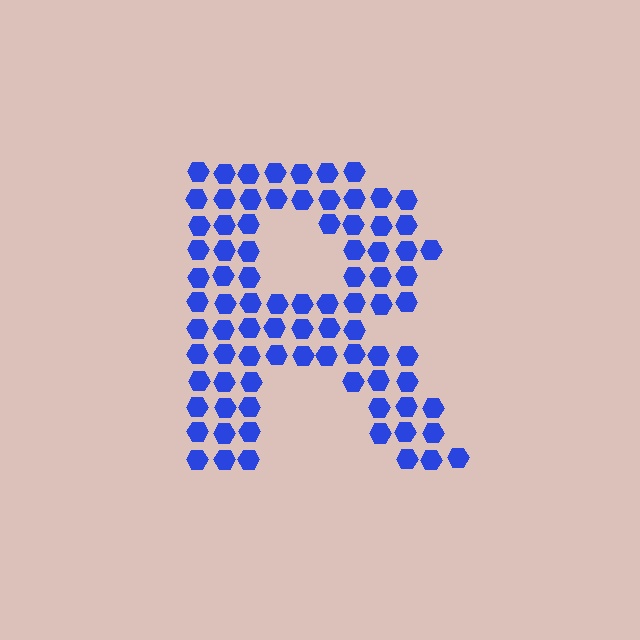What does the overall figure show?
The overall figure shows the letter R.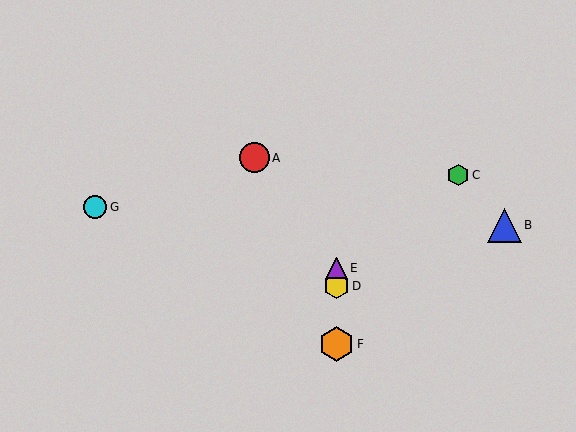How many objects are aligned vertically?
3 objects (D, E, F) are aligned vertically.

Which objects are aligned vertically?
Objects D, E, F are aligned vertically.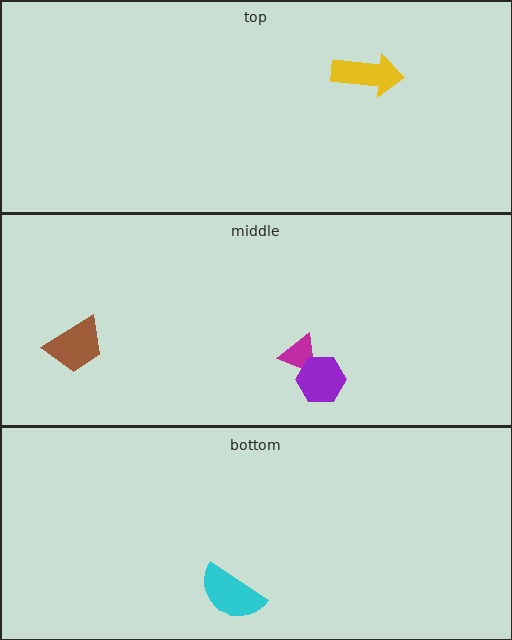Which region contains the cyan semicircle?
The bottom region.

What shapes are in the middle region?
The magenta triangle, the purple hexagon, the brown trapezoid.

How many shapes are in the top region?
1.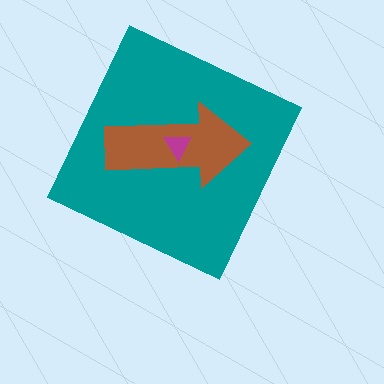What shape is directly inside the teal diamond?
The brown arrow.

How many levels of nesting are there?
3.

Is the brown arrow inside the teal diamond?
Yes.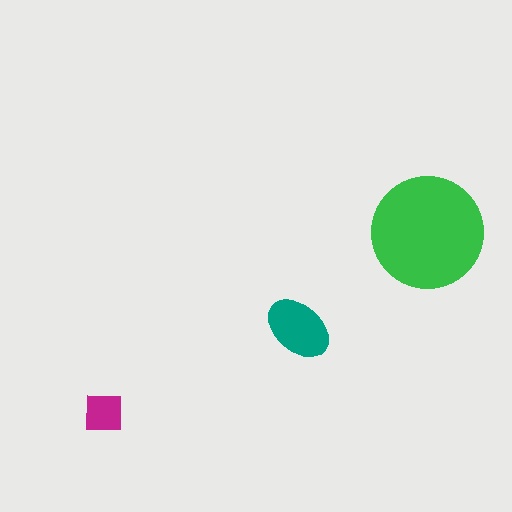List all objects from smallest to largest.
The magenta square, the teal ellipse, the green circle.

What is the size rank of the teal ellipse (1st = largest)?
2nd.